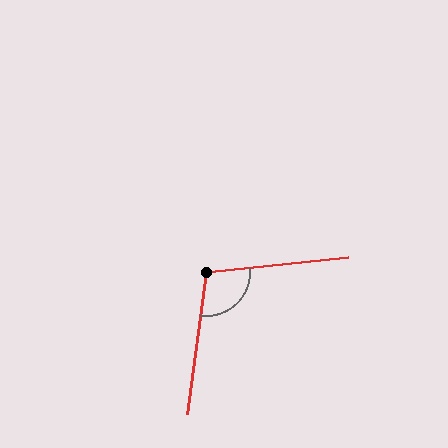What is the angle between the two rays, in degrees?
Approximately 104 degrees.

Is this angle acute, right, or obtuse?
It is obtuse.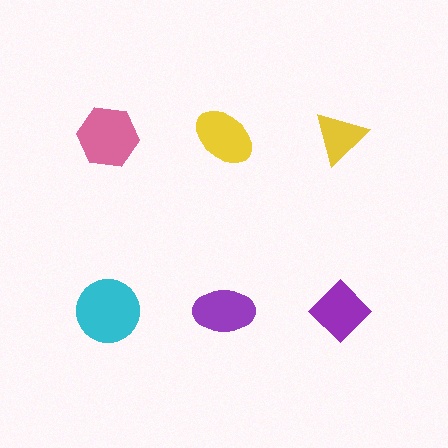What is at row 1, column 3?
A yellow triangle.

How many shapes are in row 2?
3 shapes.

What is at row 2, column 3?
A purple diamond.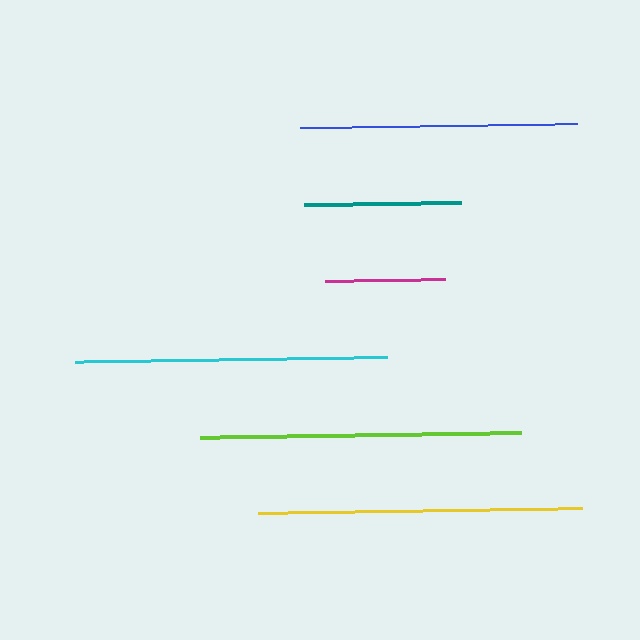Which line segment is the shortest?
The magenta line is the shortest at approximately 121 pixels.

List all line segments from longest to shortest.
From longest to shortest: yellow, lime, cyan, blue, teal, magenta.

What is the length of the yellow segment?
The yellow segment is approximately 323 pixels long.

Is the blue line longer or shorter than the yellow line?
The yellow line is longer than the blue line.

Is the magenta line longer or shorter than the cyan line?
The cyan line is longer than the magenta line.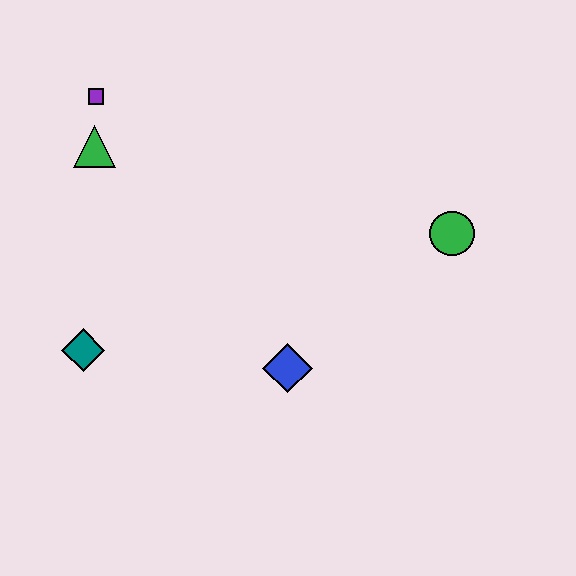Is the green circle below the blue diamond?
No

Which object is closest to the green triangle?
The purple square is closest to the green triangle.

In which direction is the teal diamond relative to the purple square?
The teal diamond is below the purple square.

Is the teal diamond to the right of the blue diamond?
No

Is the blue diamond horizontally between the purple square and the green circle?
Yes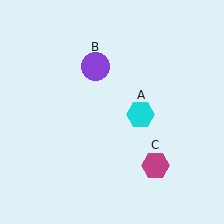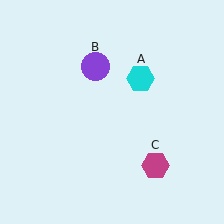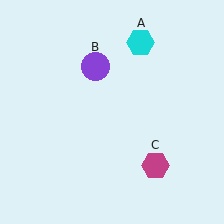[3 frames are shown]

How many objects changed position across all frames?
1 object changed position: cyan hexagon (object A).